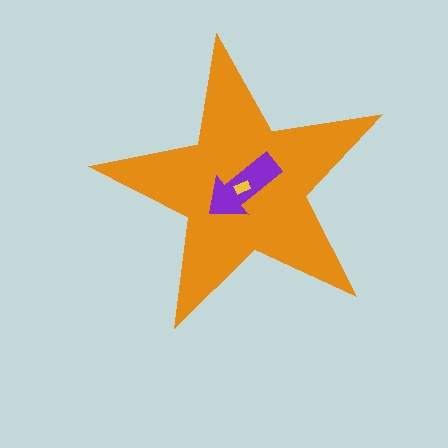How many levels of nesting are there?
3.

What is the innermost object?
The yellow rectangle.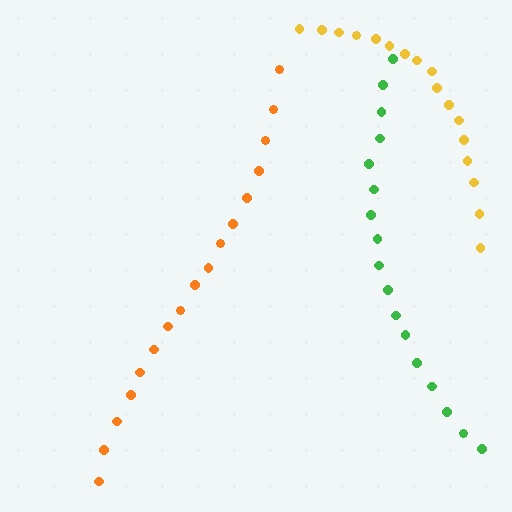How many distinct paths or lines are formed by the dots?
There are 3 distinct paths.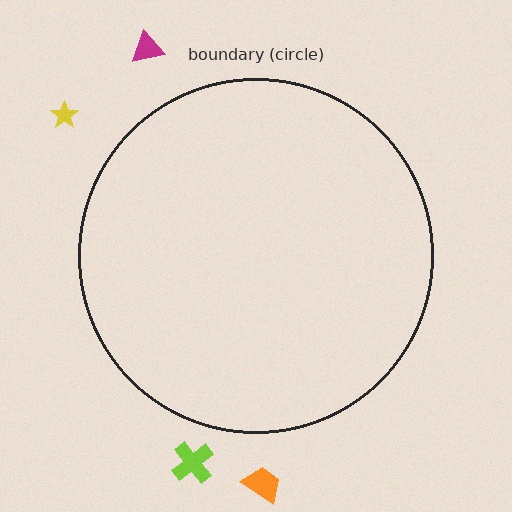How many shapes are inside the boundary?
0 inside, 4 outside.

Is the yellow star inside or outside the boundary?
Outside.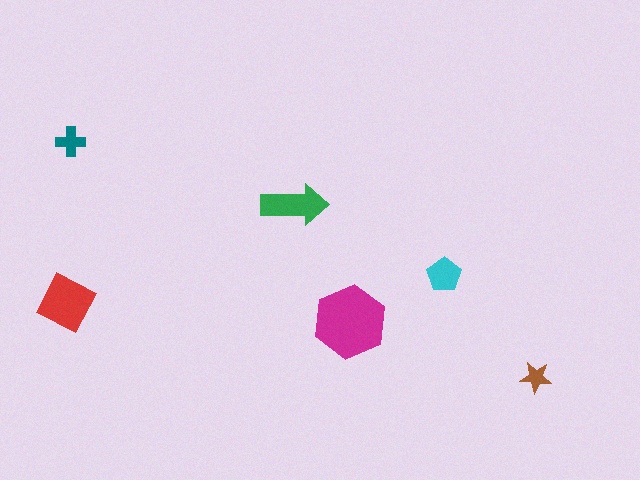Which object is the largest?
The magenta hexagon.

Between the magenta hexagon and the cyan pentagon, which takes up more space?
The magenta hexagon.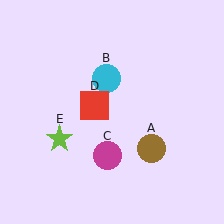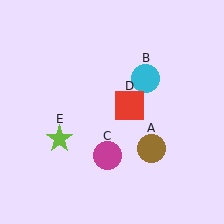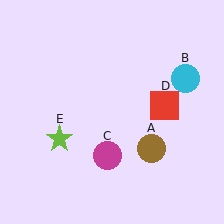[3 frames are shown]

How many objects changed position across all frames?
2 objects changed position: cyan circle (object B), red square (object D).